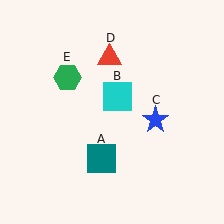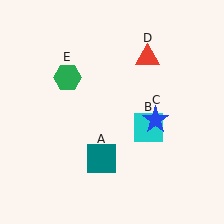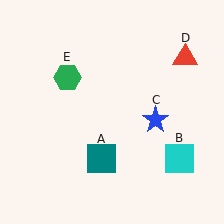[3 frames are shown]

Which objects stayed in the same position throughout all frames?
Teal square (object A) and blue star (object C) and green hexagon (object E) remained stationary.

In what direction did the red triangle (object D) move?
The red triangle (object D) moved right.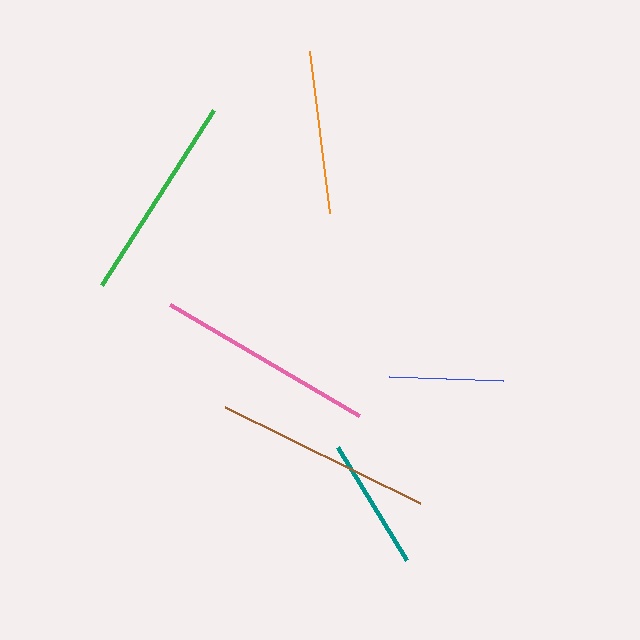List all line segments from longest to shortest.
From longest to shortest: pink, brown, green, orange, teal, blue.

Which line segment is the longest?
The pink line is the longest at approximately 219 pixels.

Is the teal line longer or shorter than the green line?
The green line is longer than the teal line.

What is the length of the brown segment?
The brown segment is approximately 217 pixels long.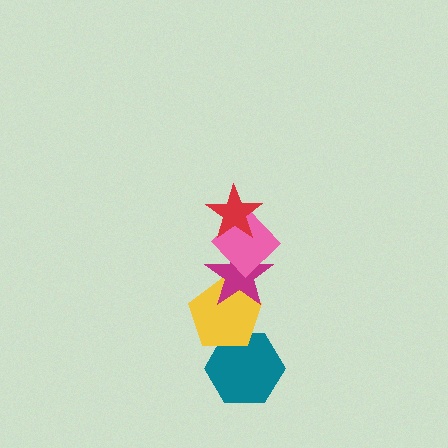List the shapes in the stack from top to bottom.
From top to bottom: the red star, the pink diamond, the magenta star, the yellow pentagon, the teal hexagon.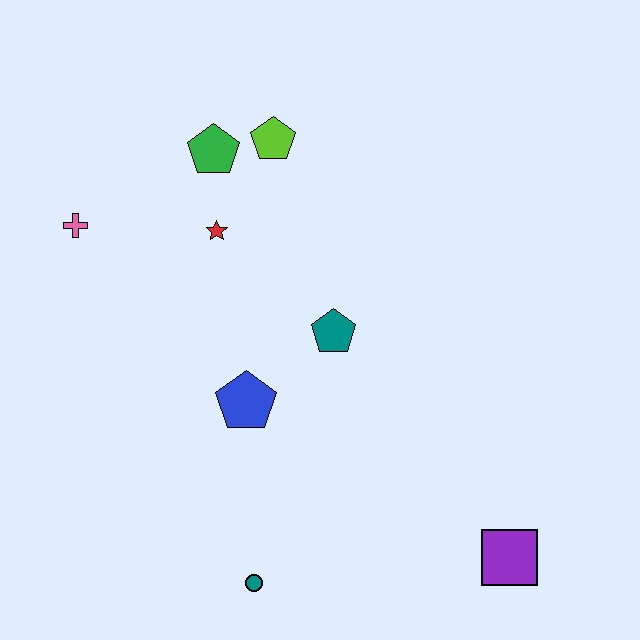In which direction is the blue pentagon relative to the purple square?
The blue pentagon is to the left of the purple square.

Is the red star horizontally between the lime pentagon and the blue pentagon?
No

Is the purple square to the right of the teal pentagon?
Yes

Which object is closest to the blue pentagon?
The teal pentagon is closest to the blue pentagon.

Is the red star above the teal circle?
Yes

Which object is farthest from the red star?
The purple square is farthest from the red star.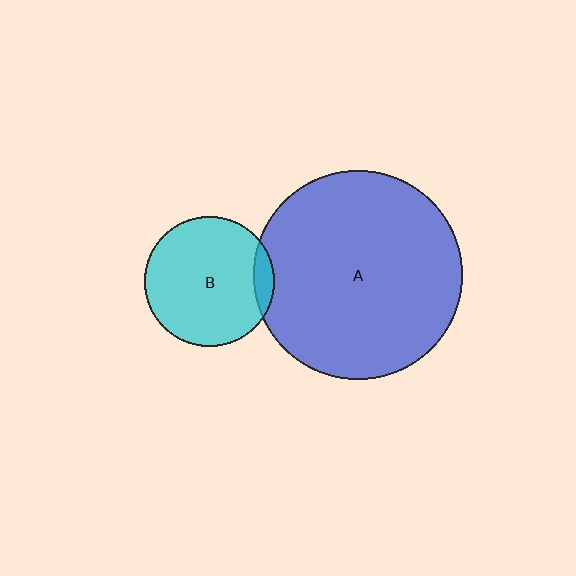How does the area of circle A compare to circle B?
Approximately 2.6 times.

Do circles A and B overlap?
Yes.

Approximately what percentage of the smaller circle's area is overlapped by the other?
Approximately 10%.